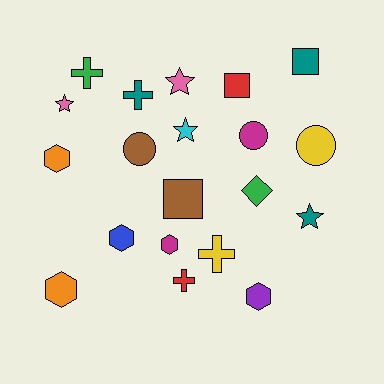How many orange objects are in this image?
There are 2 orange objects.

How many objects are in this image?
There are 20 objects.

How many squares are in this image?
There are 3 squares.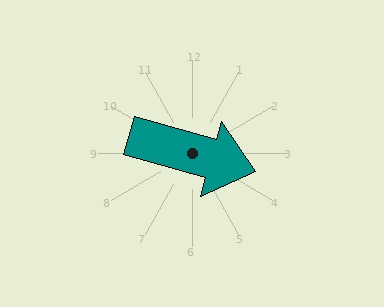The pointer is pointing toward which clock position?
Roughly 4 o'clock.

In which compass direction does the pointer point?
East.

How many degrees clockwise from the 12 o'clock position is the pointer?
Approximately 106 degrees.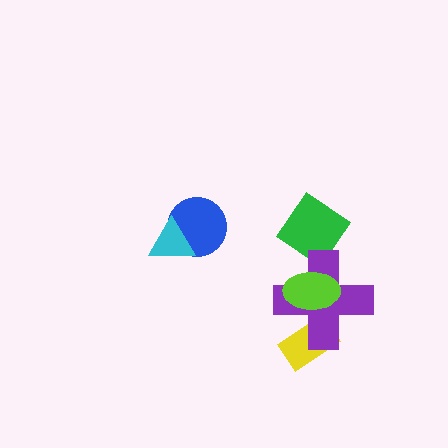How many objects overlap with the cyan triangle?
1 object overlaps with the cyan triangle.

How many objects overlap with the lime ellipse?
1 object overlaps with the lime ellipse.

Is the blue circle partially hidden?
Yes, it is partially covered by another shape.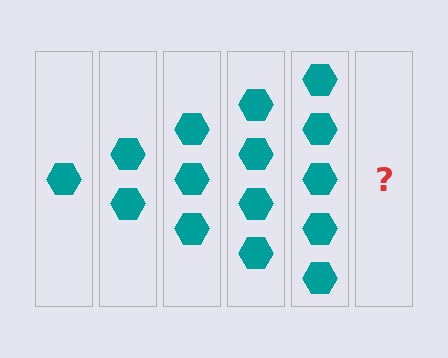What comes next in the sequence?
The next element should be 6 hexagons.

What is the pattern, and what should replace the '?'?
The pattern is that each step adds one more hexagon. The '?' should be 6 hexagons.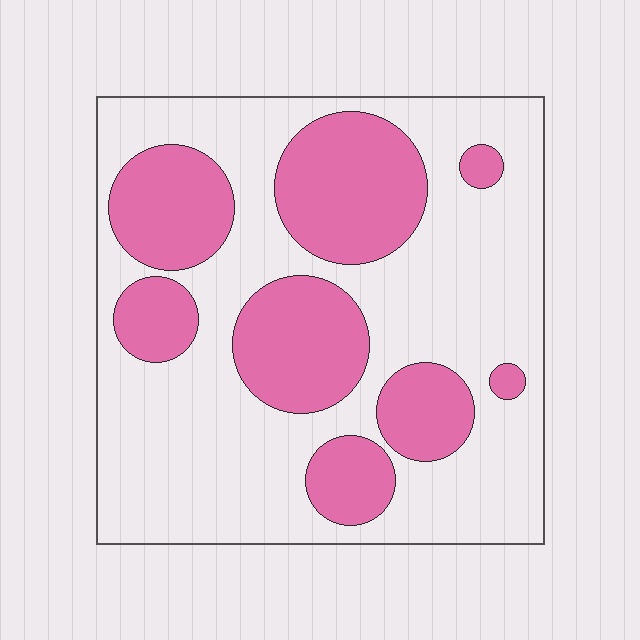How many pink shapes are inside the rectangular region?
8.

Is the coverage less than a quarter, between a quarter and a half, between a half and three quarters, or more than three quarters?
Between a quarter and a half.